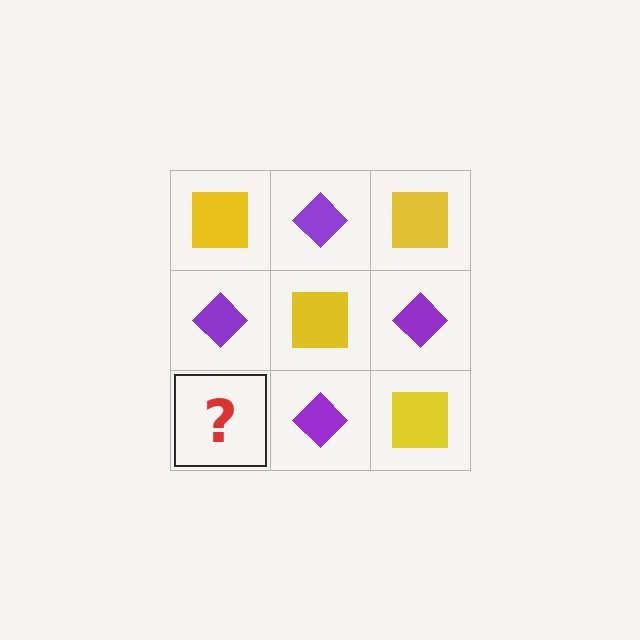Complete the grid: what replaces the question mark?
The question mark should be replaced with a yellow square.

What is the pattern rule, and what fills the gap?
The rule is that it alternates yellow square and purple diamond in a checkerboard pattern. The gap should be filled with a yellow square.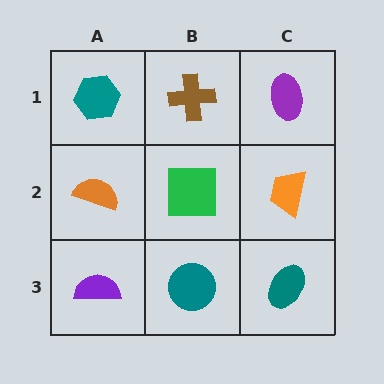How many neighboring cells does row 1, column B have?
3.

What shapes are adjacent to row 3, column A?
An orange semicircle (row 2, column A), a teal circle (row 3, column B).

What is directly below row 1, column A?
An orange semicircle.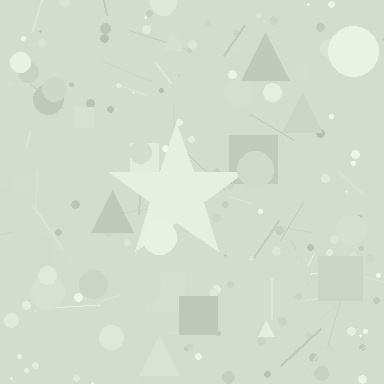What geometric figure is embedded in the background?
A star is embedded in the background.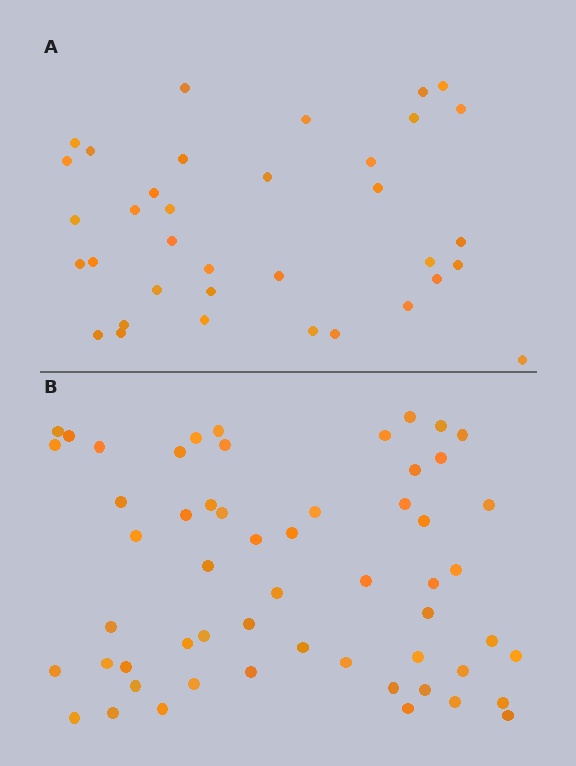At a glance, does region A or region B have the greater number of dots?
Region B (the bottom region) has more dots.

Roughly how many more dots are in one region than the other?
Region B has approximately 20 more dots than region A.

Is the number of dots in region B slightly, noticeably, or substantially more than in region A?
Region B has substantially more. The ratio is roughly 1.6 to 1.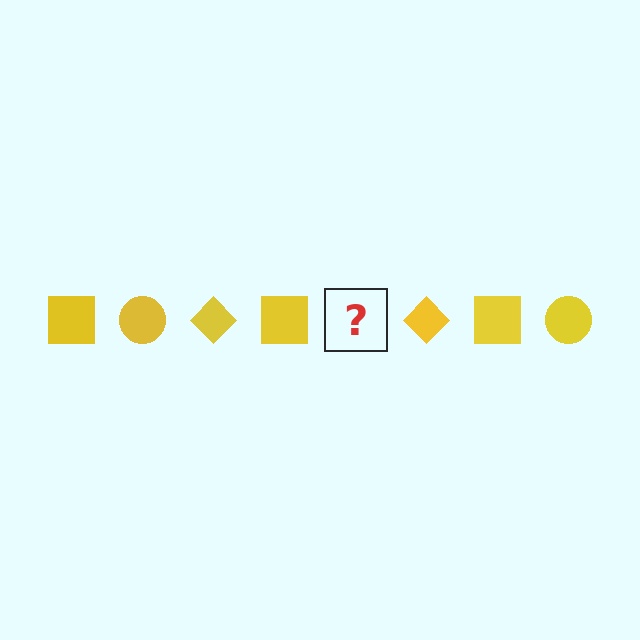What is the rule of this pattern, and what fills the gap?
The rule is that the pattern cycles through square, circle, diamond shapes in yellow. The gap should be filled with a yellow circle.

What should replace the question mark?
The question mark should be replaced with a yellow circle.